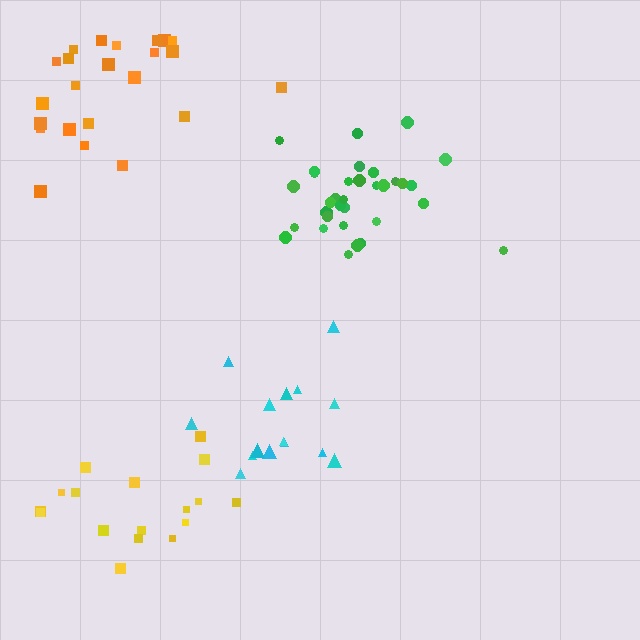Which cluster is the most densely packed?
Green.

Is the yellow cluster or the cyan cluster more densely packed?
Cyan.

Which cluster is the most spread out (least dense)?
Orange.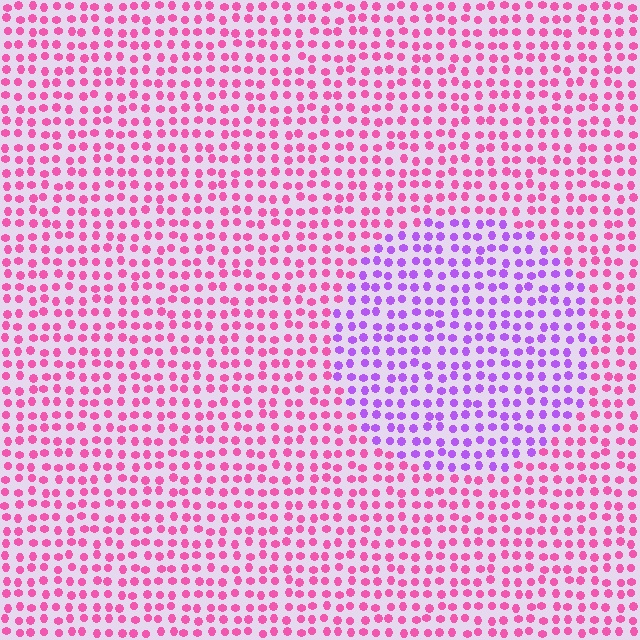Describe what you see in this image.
The image is filled with small pink elements in a uniform arrangement. A circle-shaped region is visible where the elements are tinted to a slightly different hue, forming a subtle color boundary.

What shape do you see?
I see a circle.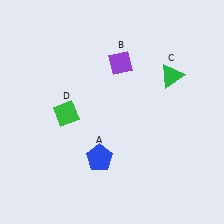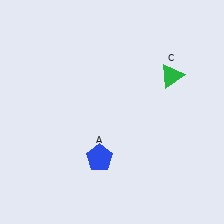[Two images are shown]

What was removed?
The purple diamond (B), the green diamond (D) were removed in Image 2.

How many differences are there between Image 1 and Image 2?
There are 2 differences between the two images.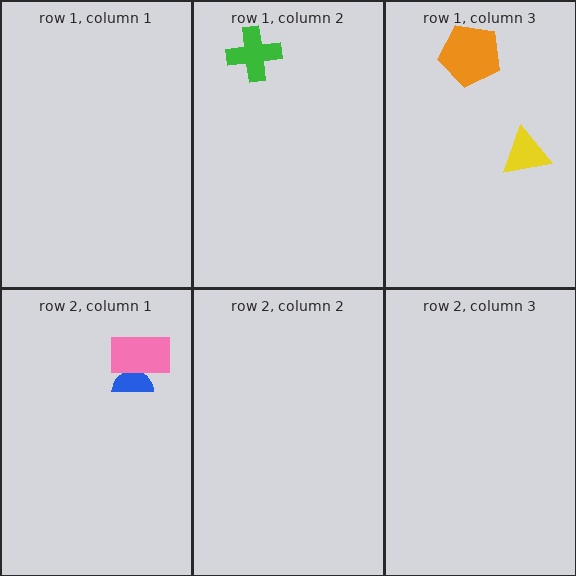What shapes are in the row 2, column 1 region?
The blue semicircle, the pink rectangle.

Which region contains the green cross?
The row 1, column 2 region.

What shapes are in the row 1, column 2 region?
The green cross.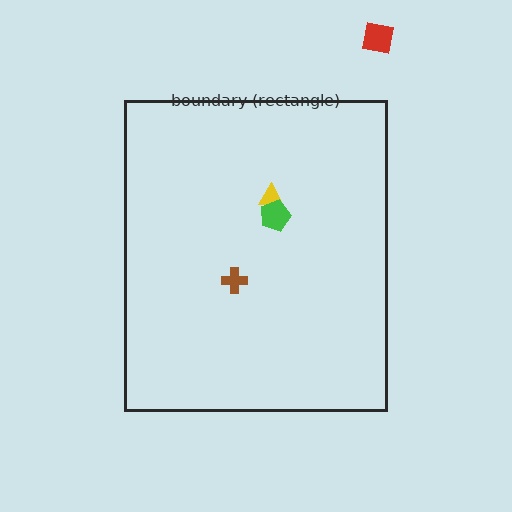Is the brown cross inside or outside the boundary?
Inside.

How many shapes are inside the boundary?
3 inside, 1 outside.